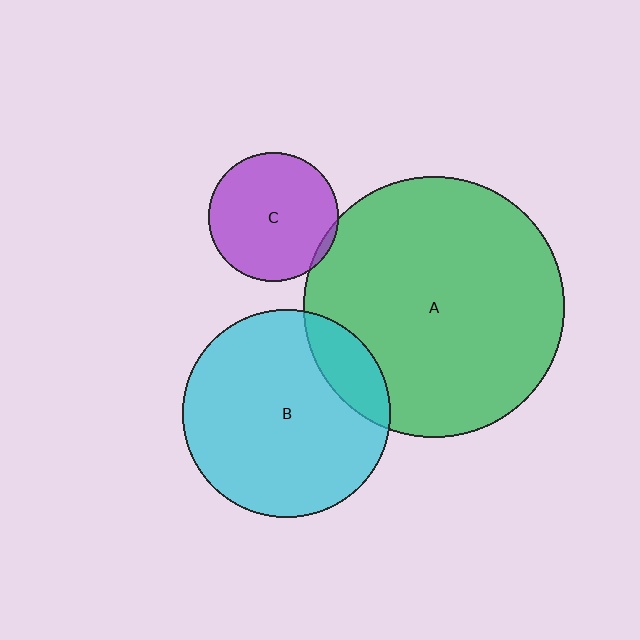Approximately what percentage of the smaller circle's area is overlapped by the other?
Approximately 5%.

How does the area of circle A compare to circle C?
Approximately 4.0 times.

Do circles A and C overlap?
Yes.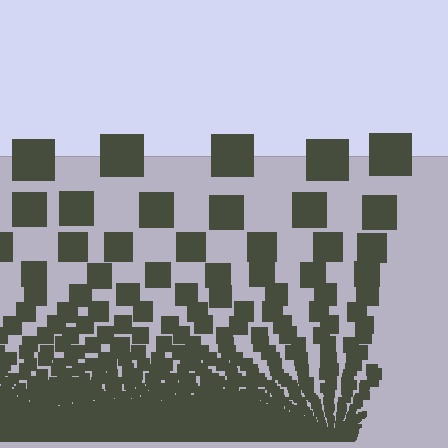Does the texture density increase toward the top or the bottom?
Density increases toward the bottom.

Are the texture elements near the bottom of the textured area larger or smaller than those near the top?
Smaller. The gradient is inverted — elements near the bottom are smaller and denser.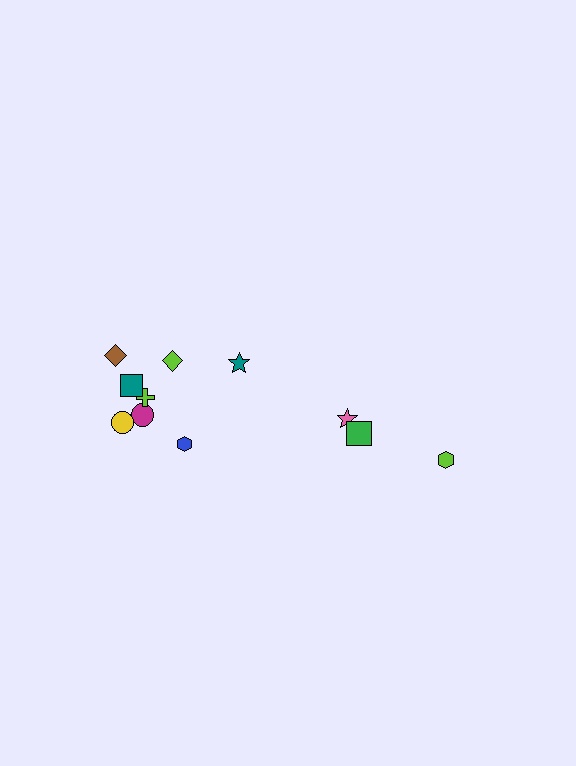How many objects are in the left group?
There are 8 objects.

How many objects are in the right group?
There are 3 objects.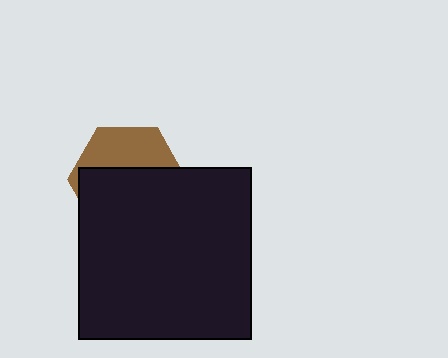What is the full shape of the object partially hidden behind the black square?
The partially hidden object is a brown hexagon.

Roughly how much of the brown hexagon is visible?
A small part of it is visible (roughly 37%).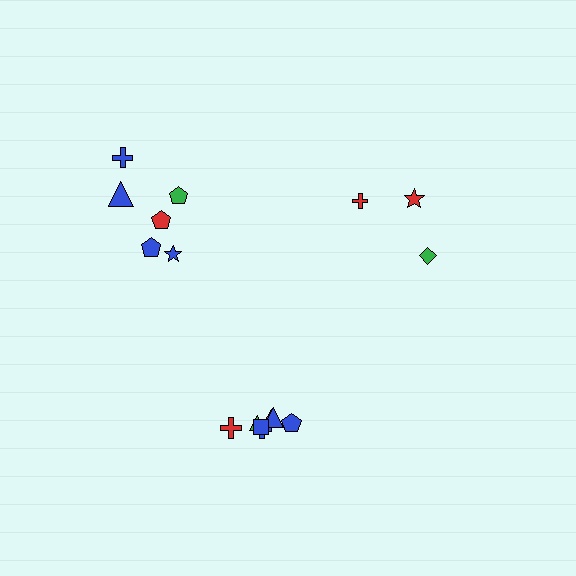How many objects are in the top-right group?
There are 3 objects.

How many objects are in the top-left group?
There are 6 objects.